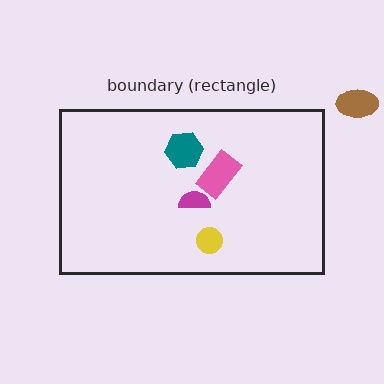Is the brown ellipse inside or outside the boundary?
Outside.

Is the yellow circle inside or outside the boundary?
Inside.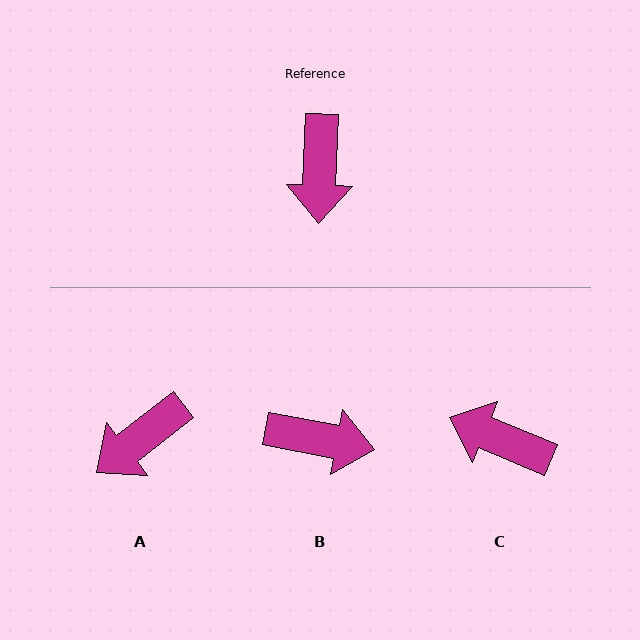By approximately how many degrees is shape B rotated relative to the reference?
Approximately 81 degrees counter-clockwise.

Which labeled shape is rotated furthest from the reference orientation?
C, about 111 degrees away.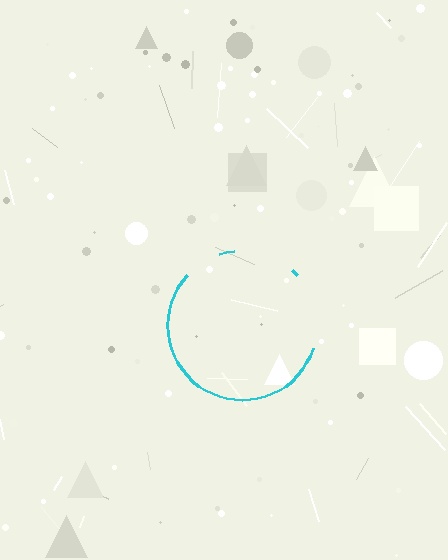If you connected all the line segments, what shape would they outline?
They would outline a circle.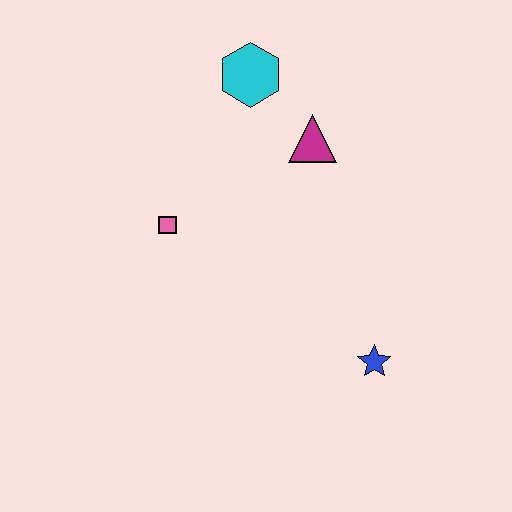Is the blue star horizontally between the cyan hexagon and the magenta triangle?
No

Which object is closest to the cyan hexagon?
The magenta triangle is closest to the cyan hexagon.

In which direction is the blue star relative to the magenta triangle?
The blue star is below the magenta triangle.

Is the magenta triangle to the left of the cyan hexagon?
No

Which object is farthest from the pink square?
The blue star is farthest from the pink square.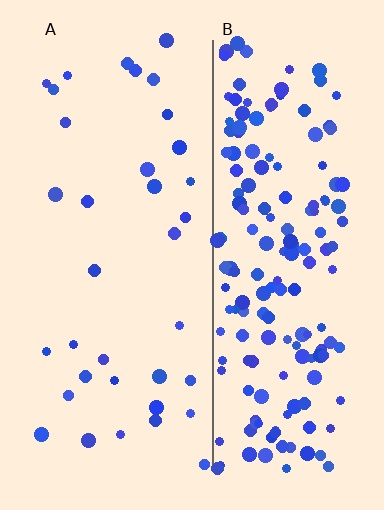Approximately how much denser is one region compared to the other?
Approximately 5.0× — region B over region A.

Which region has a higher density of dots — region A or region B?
B (the right).